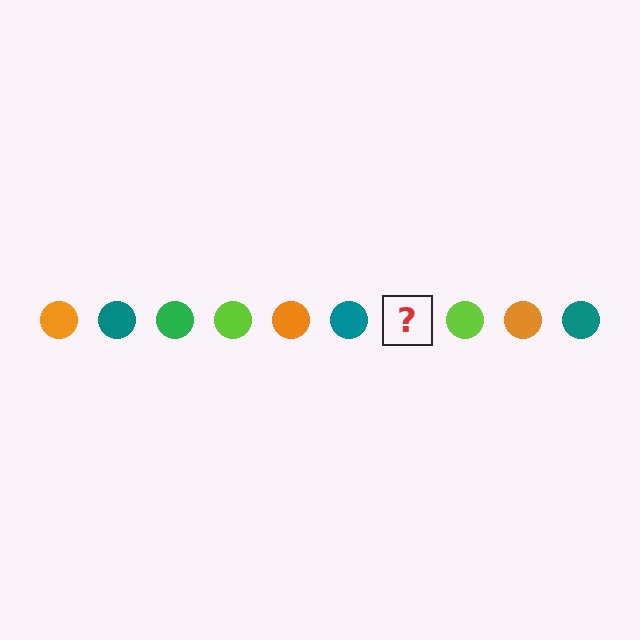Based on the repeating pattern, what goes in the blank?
The blank should be a green circle.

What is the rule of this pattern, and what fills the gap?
The rule is that the pattern cycles through orange, teal, green, lime circles. The gap should be filled with a green circle.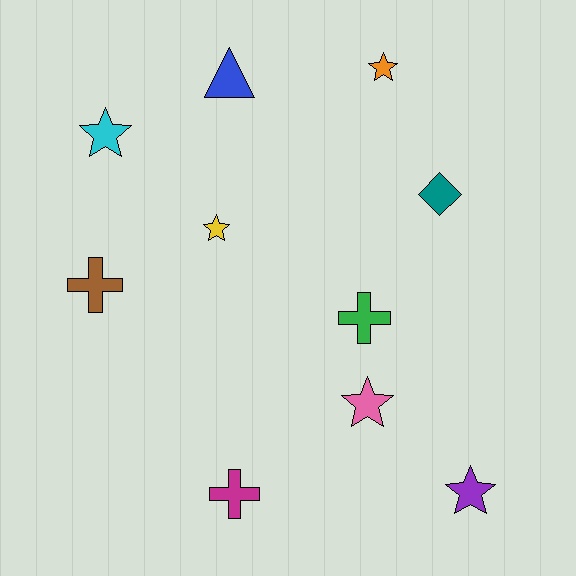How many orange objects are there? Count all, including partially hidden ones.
There is 1 orange object.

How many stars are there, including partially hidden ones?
There are 5 stars.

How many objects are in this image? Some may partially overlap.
There are 10 objects.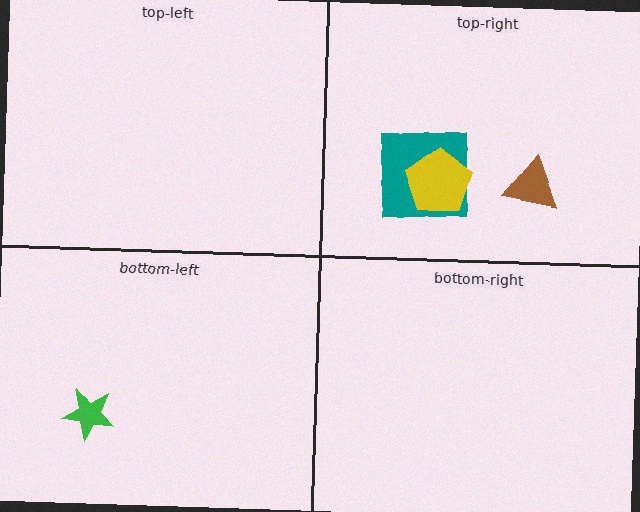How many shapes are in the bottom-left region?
1.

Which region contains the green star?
The bottom-left region.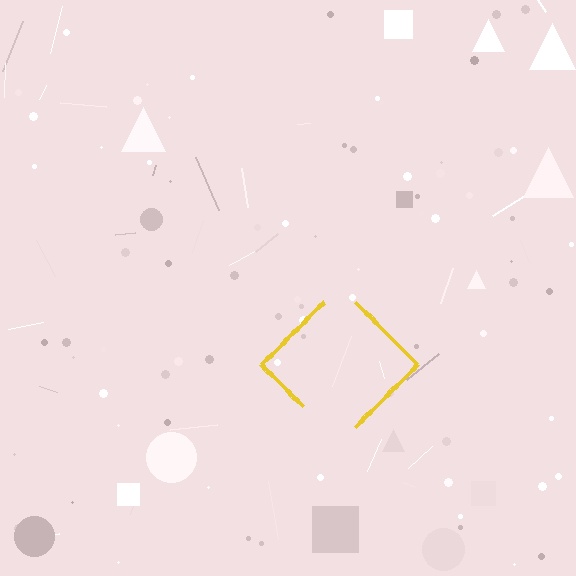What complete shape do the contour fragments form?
The contour fragments form a diamond.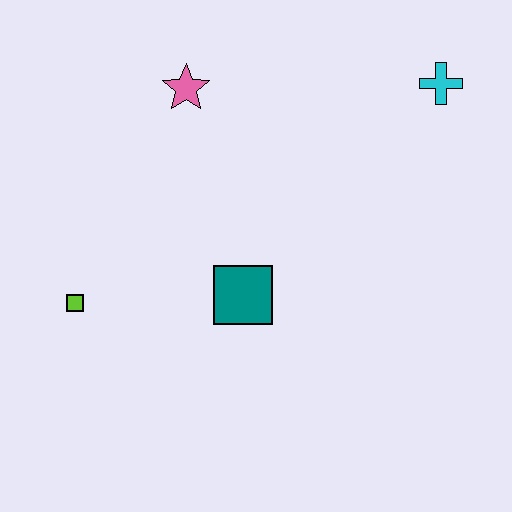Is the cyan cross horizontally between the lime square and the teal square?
No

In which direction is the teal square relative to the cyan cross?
The teal square is below the cyan cross.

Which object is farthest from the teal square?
The cyan cross is farthest from the teal square.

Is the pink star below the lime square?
No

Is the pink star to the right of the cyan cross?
No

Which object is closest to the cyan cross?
The pink star is closest to the cyan cross.